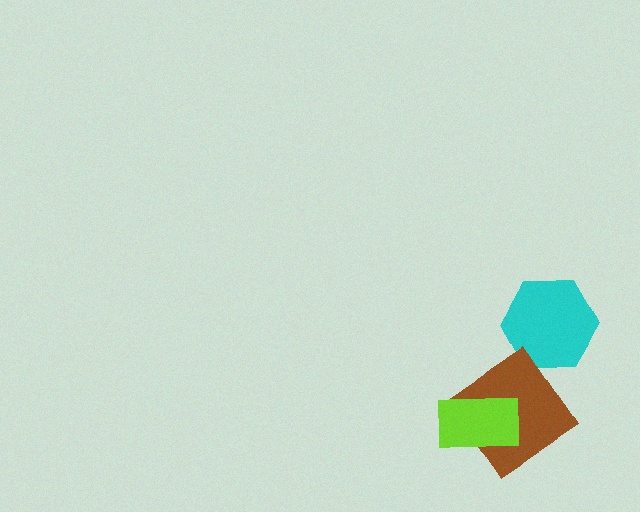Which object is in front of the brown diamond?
The lime rectangle is in front of the brown diamond.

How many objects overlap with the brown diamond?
1 object overlaps with the brown diamond.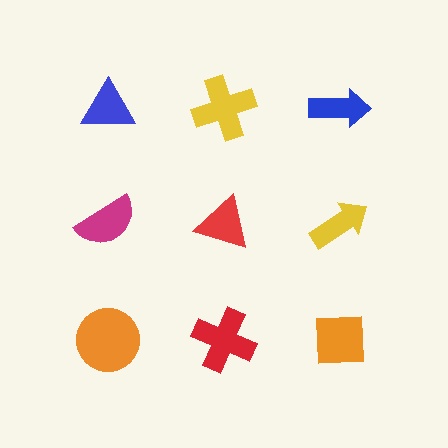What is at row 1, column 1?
A blue triangle.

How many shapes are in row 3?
3 shapes.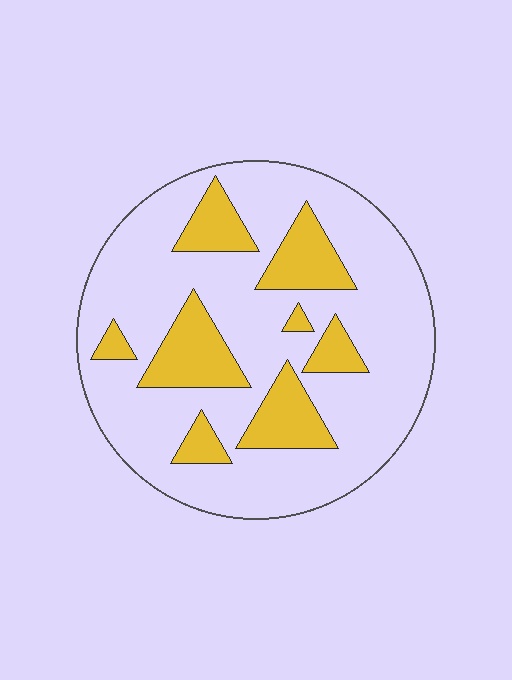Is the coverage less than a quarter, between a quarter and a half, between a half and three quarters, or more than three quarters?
Less than a quarter.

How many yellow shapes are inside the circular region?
8.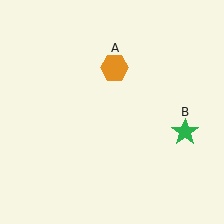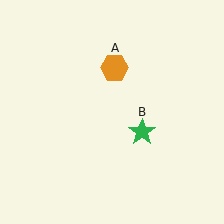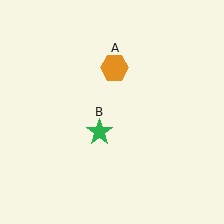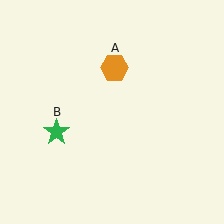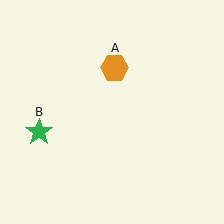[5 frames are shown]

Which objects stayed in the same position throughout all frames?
Orange hexagon (object A) remained stationary.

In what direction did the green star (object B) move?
The green star (object B) moved left.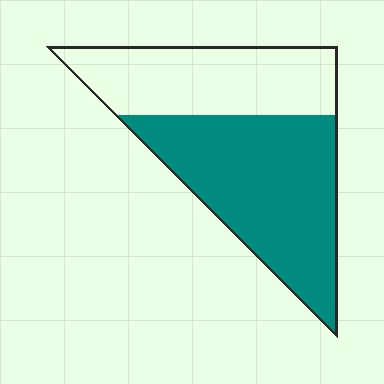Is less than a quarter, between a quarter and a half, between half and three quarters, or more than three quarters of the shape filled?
Between half and three quarters.